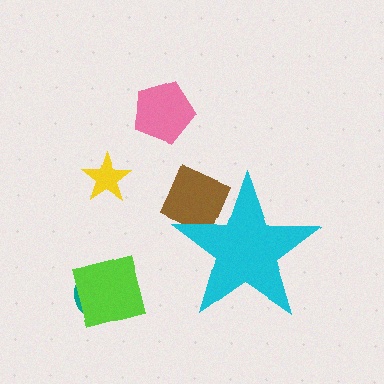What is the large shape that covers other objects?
A cyan star.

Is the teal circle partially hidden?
No, the teal circle is fully visible.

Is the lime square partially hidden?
No, the lime square is fully visible.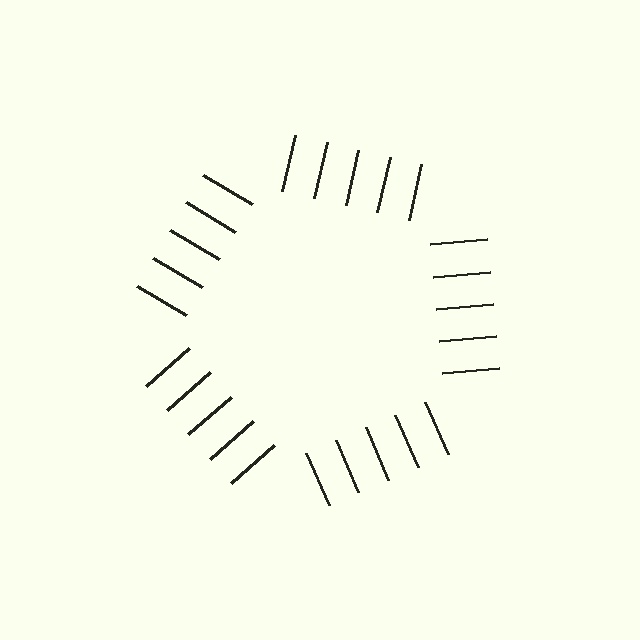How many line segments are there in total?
25 — 5 along each of the 5 edges.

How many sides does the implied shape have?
5 sides — the line-ends trace a pentagon.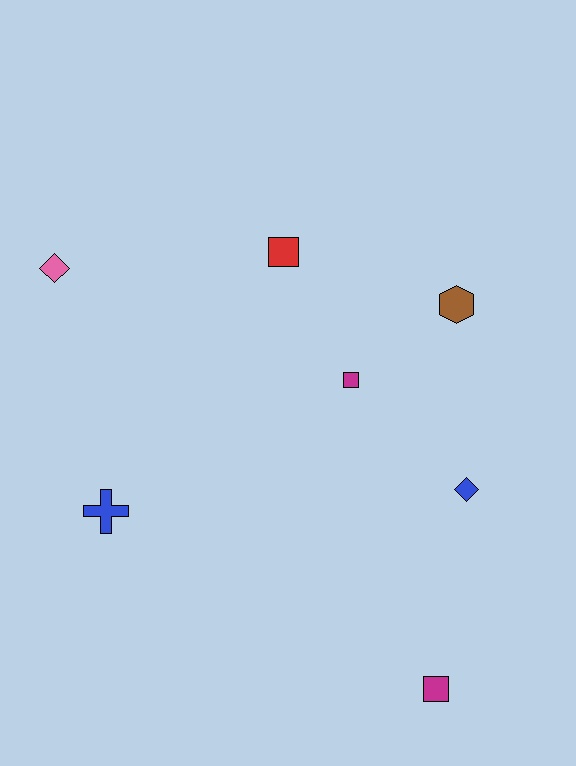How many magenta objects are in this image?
There are 2 magenta objects.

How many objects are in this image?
There are 7 objects.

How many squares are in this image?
There are 3 squares.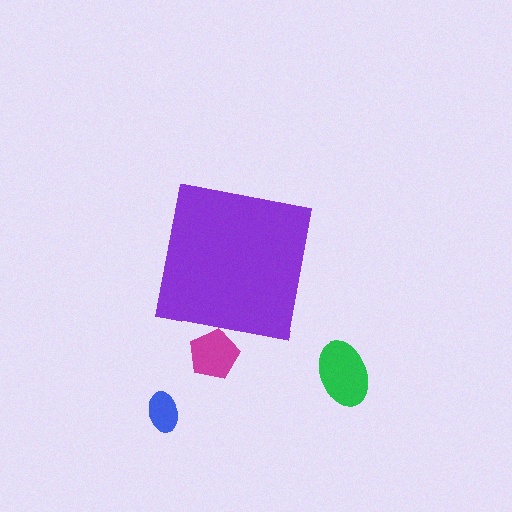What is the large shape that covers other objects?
A purple square.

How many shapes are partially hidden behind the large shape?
1 shape is partially hidden.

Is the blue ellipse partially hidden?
No, the blue ellipse is fully visible.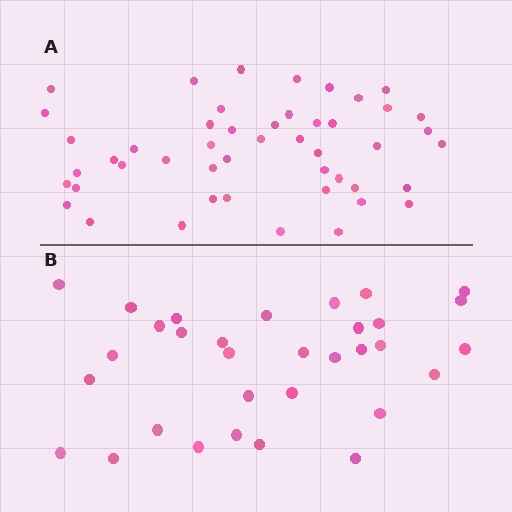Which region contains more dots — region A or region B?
Region A (the top region) has more dots.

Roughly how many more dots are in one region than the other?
Region A has approximately 15 more dots than region B.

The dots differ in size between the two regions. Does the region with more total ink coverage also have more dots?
No. Region B has more total ink coverage because its dots are larger, but region A actually contains more individual dots. Total area can be misleading — the number of items is what matters here.